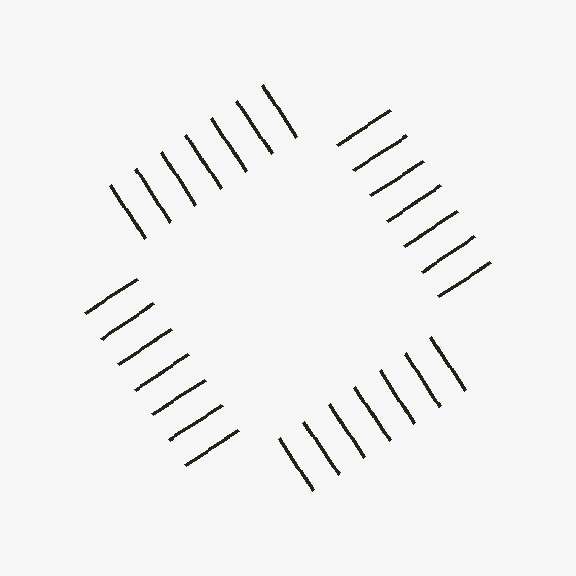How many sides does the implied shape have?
4 sides — the line-ends trace a square.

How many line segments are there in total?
28 — 7 along each of the 4 edges.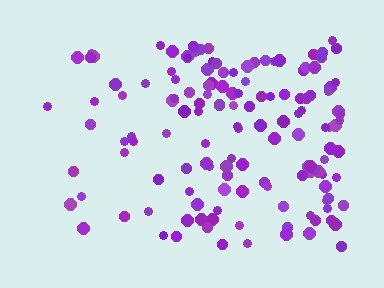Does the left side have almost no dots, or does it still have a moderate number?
Still a moderate number, just noticeably fewer than the right.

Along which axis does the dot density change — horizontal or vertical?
Horizontal.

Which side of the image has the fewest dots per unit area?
The left.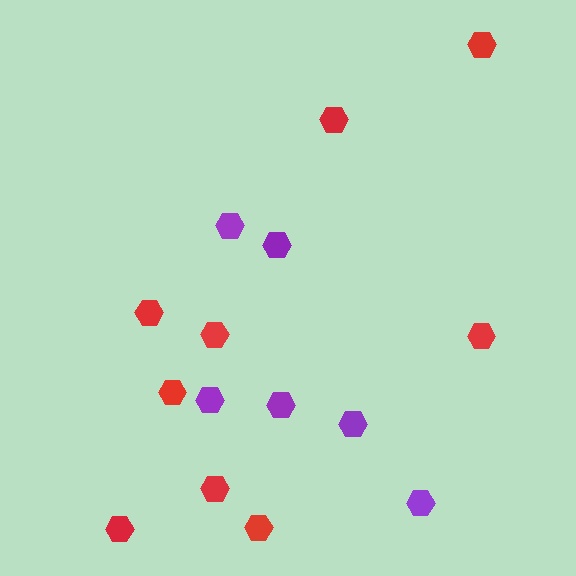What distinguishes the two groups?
There are 2 groups: one group of purple hexagons (6) and one group of red hexagons (9).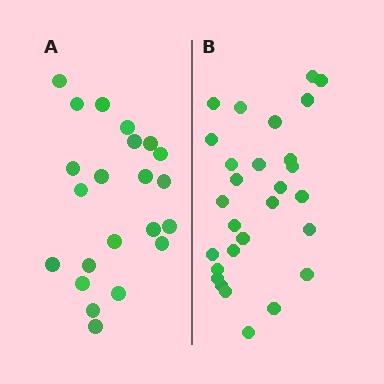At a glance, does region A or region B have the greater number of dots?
Region B (the right region) has more dots.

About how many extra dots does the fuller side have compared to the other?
Region B has about 6 more dots than region A.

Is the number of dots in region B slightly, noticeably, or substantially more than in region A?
Region B has noticeably more, but not dramatically so. The ratio is roughly 1.3 to 1.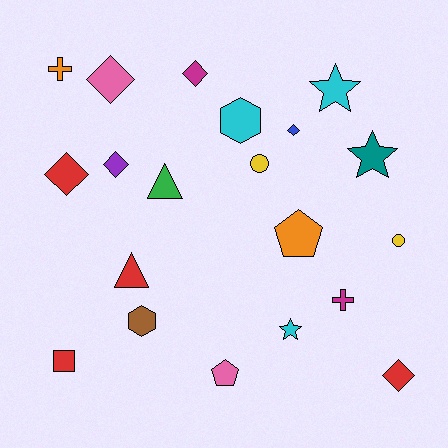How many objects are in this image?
There are 20 objects.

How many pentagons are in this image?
There are 2 pentagons.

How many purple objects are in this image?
There is 1 purple object.